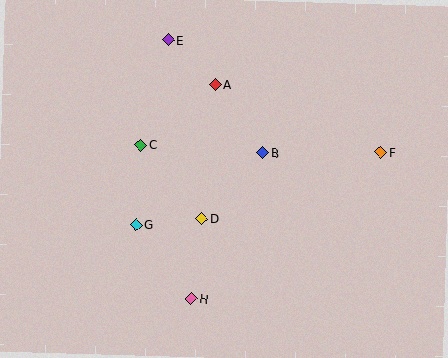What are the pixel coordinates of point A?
Point A is at (215, 84).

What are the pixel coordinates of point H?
Point H is at (191, 299).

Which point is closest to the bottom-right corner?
Point F is closest to the bottom-right corner.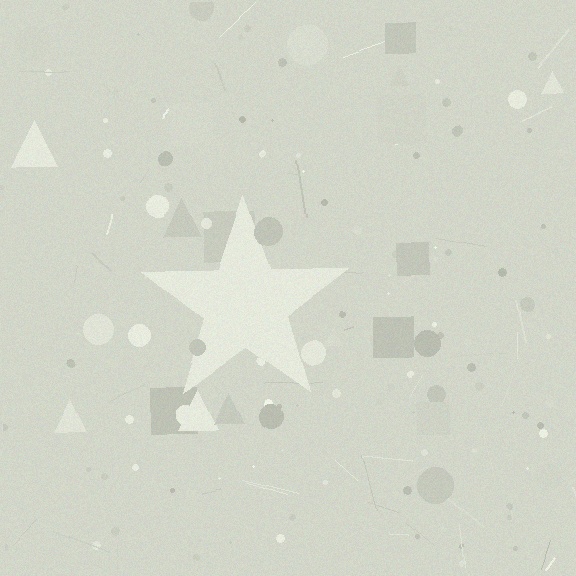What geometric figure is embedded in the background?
A star is embedded in the background.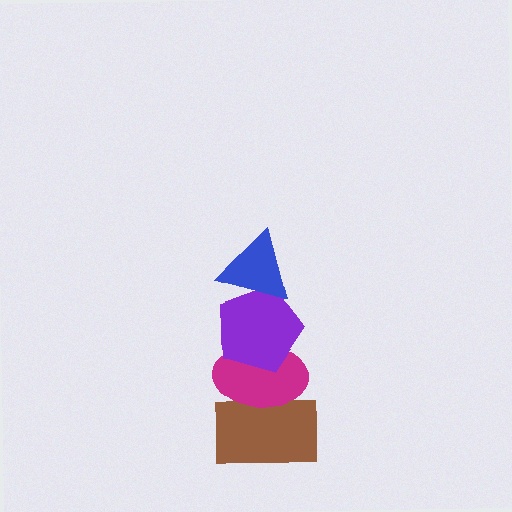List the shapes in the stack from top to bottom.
From top to bottom: the blue triangle, the purple pentagon, the magenta ellipse, the brown rectangle.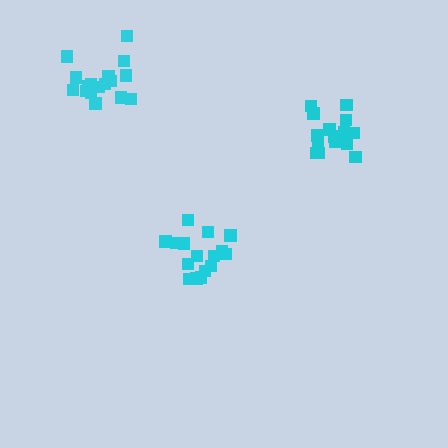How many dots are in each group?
Group 1: 16 dots, Group 2: 16 dots, Group 3: 17 dots (49 total).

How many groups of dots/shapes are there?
There are 3 groups.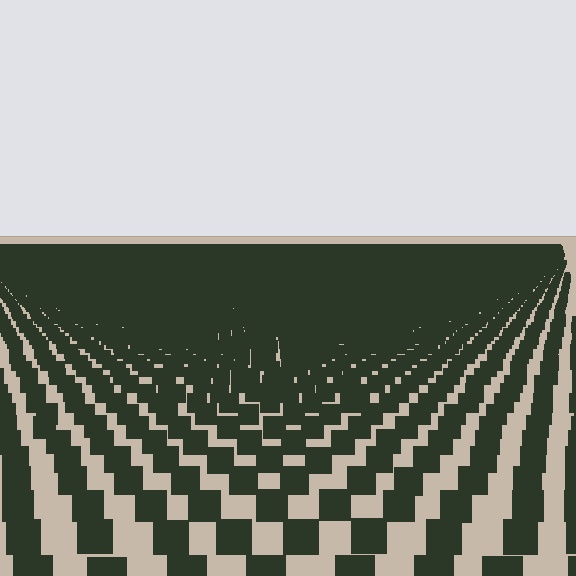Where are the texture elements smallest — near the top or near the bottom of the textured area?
Near the top.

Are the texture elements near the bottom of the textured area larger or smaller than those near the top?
Larger. Near the bottom, elements are closer to the viewer and appear at a bigger on-screen size.